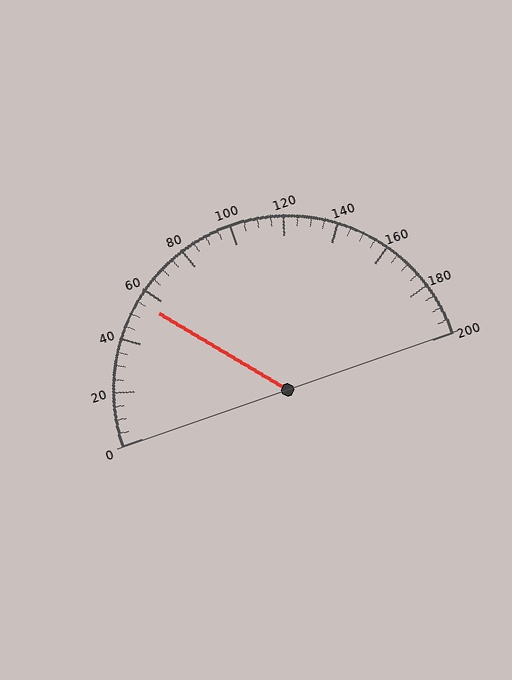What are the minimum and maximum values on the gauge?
The gauge ranges from 0 to 200.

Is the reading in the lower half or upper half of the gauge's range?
The reading is in the lower half of the range (0 to 200).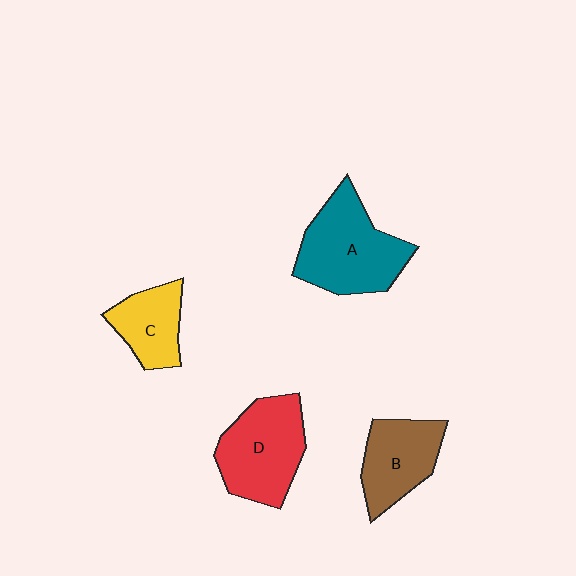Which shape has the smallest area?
Shape C (yellow).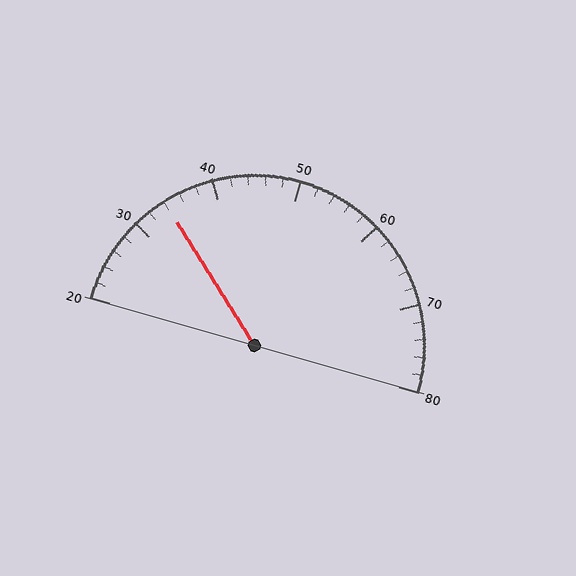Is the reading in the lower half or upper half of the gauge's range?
The reading is in the lower half of the range (20 to 80).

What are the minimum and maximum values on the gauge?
The gauge ranges from 20 to 80.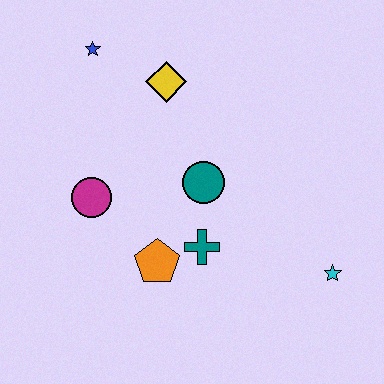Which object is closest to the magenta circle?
The orange pentagon is closest to the magenta circle.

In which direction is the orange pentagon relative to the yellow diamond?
The orange pentagon is below the yellow diamond.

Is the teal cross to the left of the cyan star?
Yes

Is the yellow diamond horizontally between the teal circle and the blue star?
Yes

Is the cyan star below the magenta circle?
Yes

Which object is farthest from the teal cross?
The blue star is farthest from the teal cross.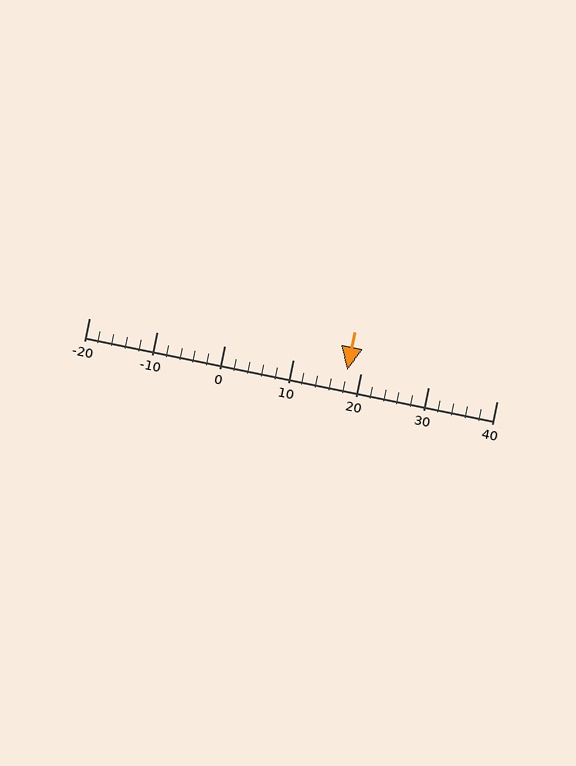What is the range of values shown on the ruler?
The ruler shows values from -20 to 40.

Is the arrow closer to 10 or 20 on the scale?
The arrow is closer to 20.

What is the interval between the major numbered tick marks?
The major tick marks are spaced 10 units apart.